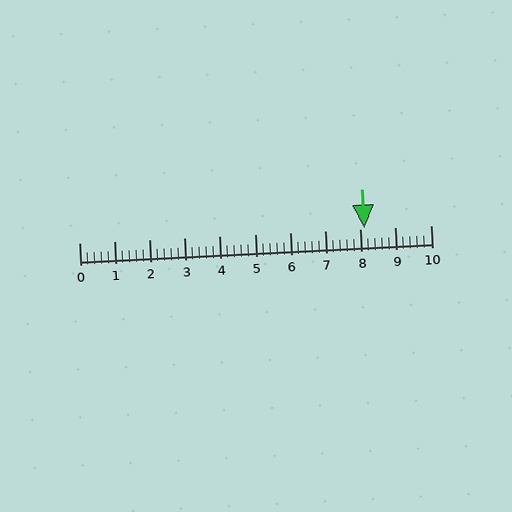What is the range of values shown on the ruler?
The ruler shows values from 0 to 10.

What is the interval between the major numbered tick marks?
The major tick marks are spaced 1 units apart.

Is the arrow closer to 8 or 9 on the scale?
The arrow is closer to 8.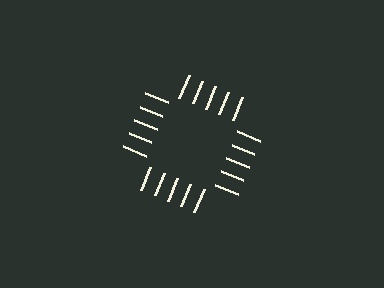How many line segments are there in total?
20 — 5 along each of the 4 edges.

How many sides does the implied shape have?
4 sides — the line-ends trace a square.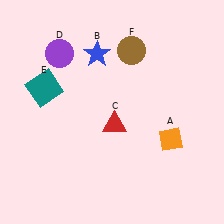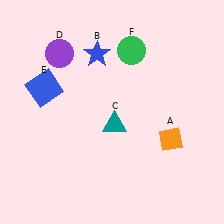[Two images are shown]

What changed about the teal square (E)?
In Image 1, E is teal. In Image 2, it changed to blue.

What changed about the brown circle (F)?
In Image 1, F is brown. In Image 2, it changed to green.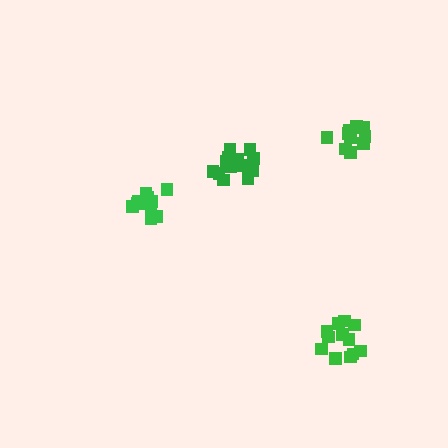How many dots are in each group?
Group 1: 12 dots, Group 2: 15 dots, Group 3: 12 dots, Group 4: 11 dots (50 total).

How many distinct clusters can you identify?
There are 4 distinct clusters.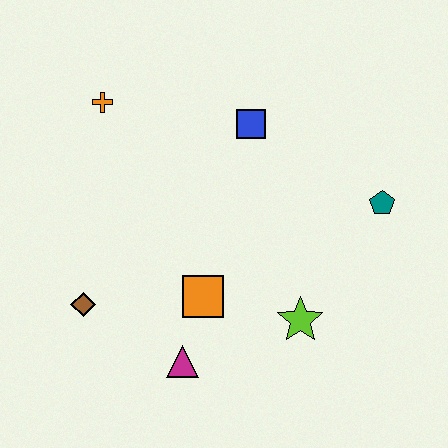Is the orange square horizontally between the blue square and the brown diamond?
Yes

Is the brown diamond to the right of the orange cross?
No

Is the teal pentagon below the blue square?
Yes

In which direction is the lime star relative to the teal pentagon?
The lime star is below the teal pentagon.